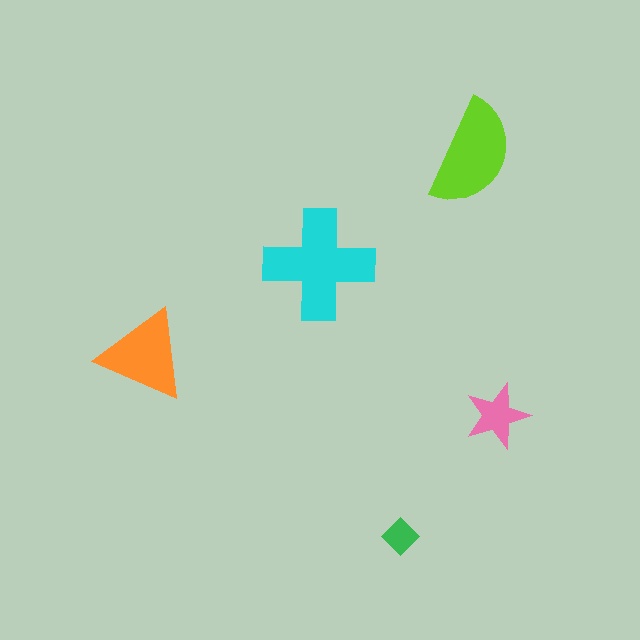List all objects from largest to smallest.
The cyan cross, the lime semicircle, the orange triangle, the pink star, the green diamond.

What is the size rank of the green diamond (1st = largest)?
5th.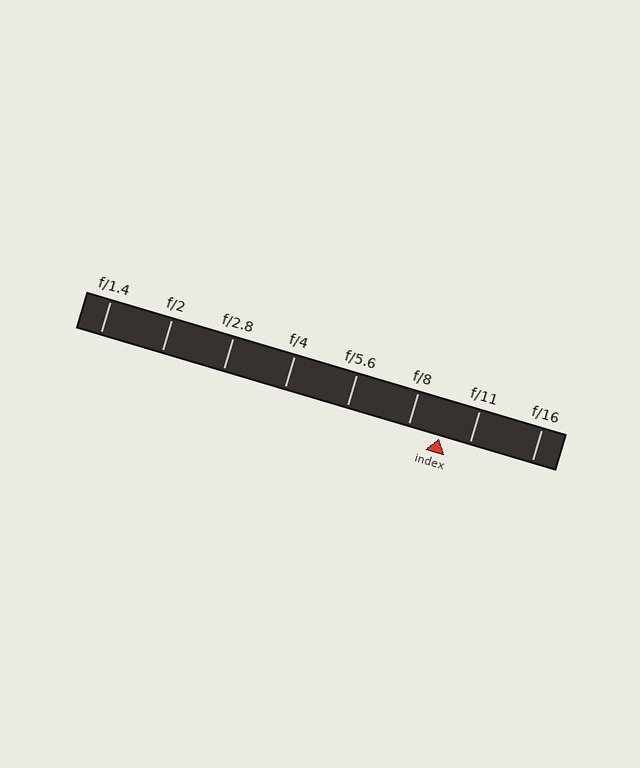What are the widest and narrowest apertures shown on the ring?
The widest aperture shown is f/1.4 and the narrowest is f/16.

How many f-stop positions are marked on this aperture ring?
There are 8 f-stop positions marked.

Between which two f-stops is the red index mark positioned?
The index mark is between f/8 and f/11.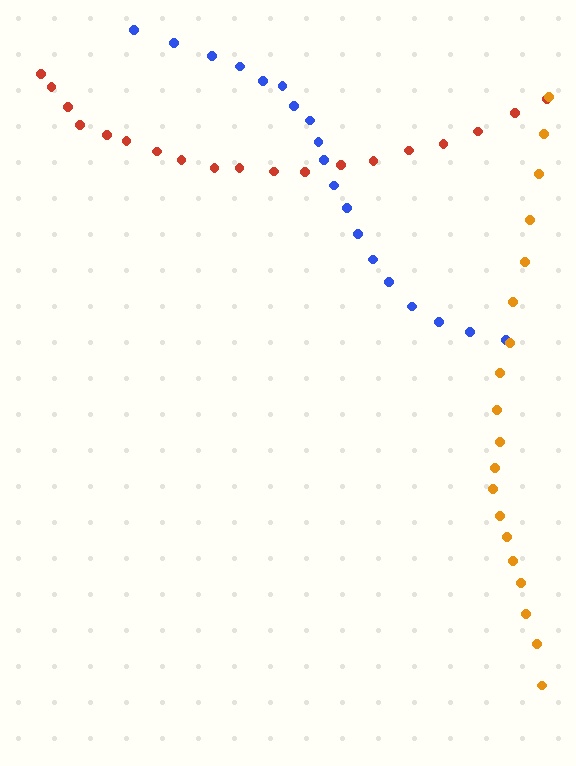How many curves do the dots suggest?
There are 3 distinct paths.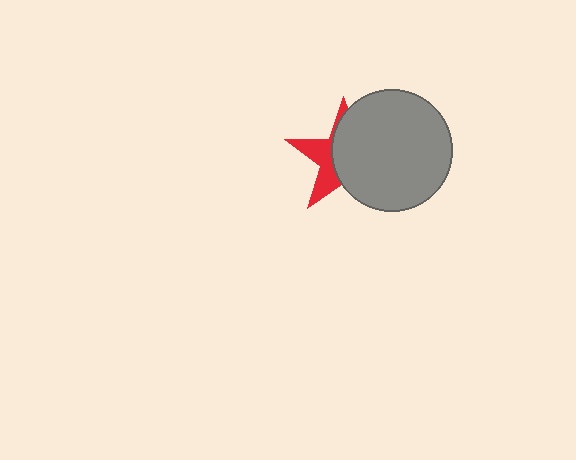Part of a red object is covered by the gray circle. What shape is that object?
It is a star.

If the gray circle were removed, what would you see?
You would see the complete red star.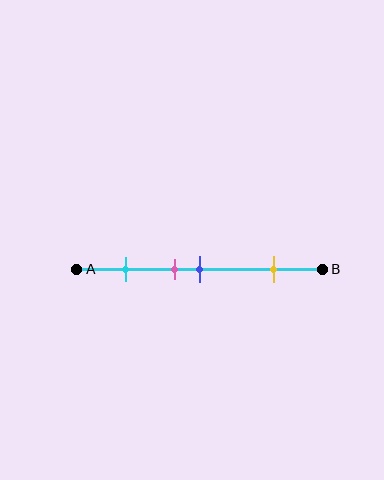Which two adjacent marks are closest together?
The pink and blue marks are the closest adjacent pair.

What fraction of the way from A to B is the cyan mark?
The cyan mark is approximately 20% (0.2) of the way from A to B.